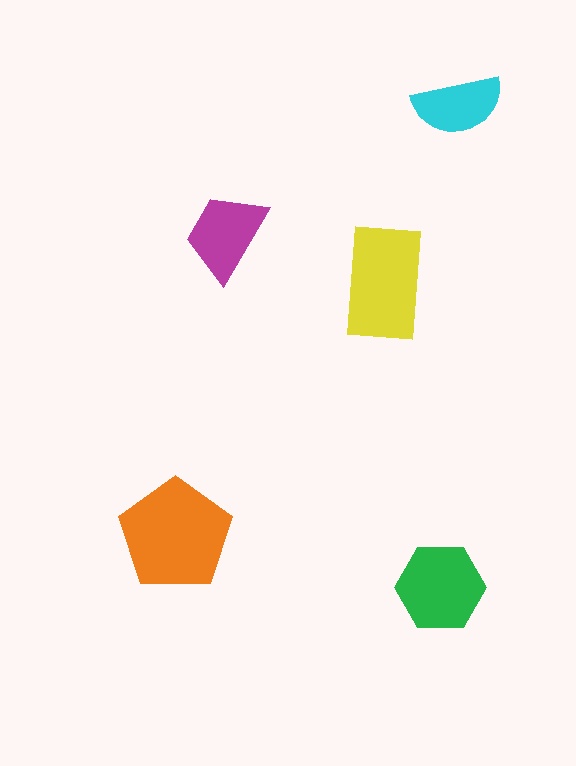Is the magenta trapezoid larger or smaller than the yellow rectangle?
Smaller.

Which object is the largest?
The orange pentagon.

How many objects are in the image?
There are 5 objects in the image.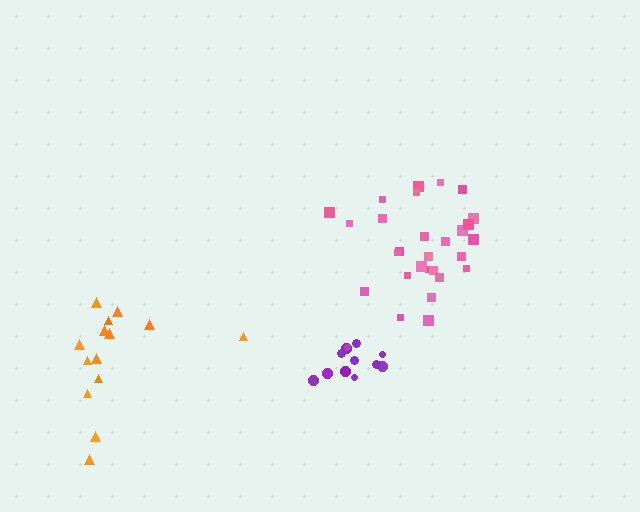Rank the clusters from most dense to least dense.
purple, pink, orange.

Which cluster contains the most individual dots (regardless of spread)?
Pink (28).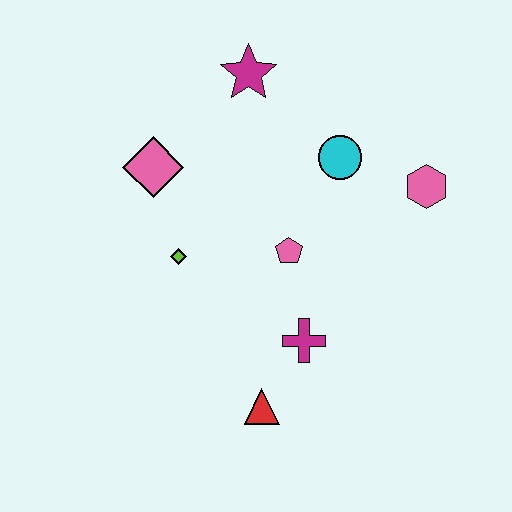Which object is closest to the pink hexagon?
The cyan circle is closest to the pink hexagon.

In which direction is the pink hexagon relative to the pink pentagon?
The pink hexagon is to the right of the pink pentagon.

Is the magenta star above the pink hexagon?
Yes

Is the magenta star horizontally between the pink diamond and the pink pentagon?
Yes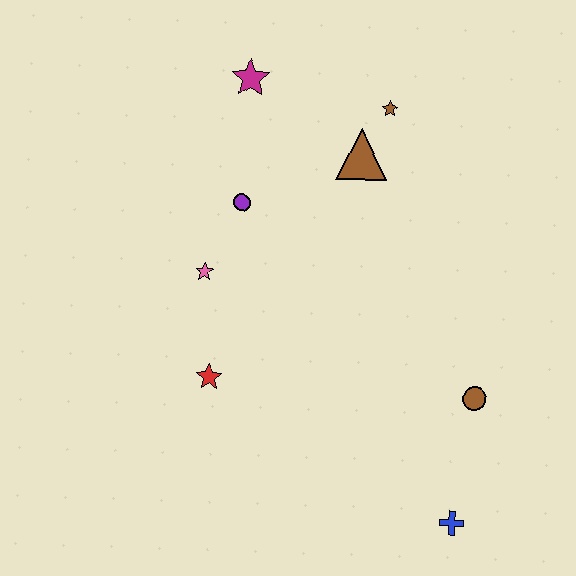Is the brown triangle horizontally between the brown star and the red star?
Yes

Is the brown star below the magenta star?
Yes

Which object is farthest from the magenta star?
The blue cross is farthest from the magenta star.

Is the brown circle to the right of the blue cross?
Yes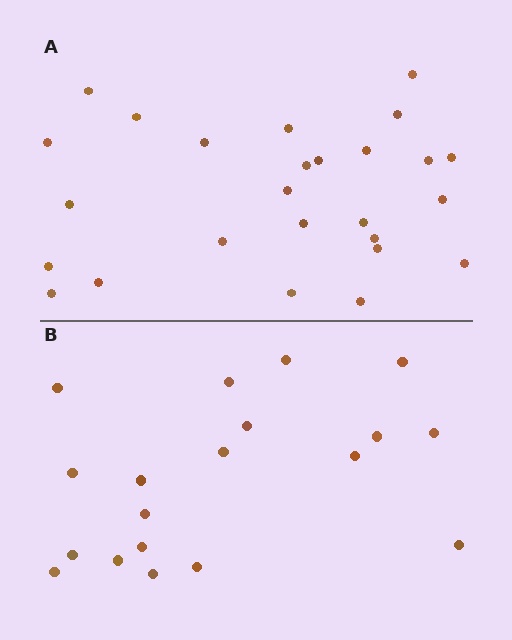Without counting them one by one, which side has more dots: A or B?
Region A (the top region) has more dots.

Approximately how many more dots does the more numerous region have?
Region A has roughly 8 or so more dots than region B.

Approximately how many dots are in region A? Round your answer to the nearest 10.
About 30 dots. (The exact count is 26, which rounds to 30.)